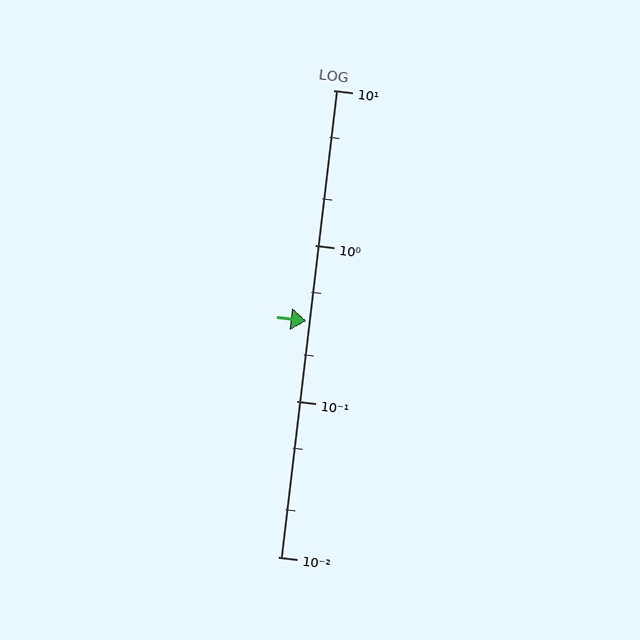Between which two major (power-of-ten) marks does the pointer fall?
The pointer is between 0.1 and 1.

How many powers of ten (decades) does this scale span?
The scale spans 3 decades, from 0.01 to 10.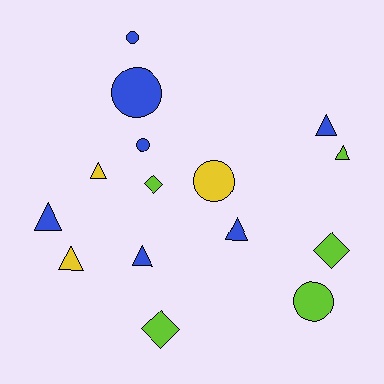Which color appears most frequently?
Blue, with 7 objects.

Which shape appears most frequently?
Triangle, with 7 objects.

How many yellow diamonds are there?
There are no yellow diamonds.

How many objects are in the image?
There are 15 objects.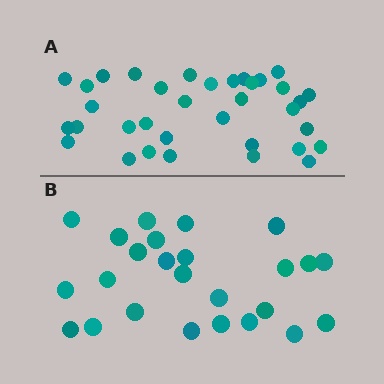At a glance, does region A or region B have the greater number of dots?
Region A (the top region) has more dots.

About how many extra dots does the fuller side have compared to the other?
Region A has roughly 10 or so more dots than region B.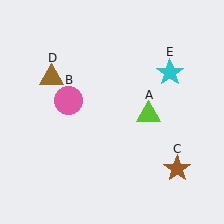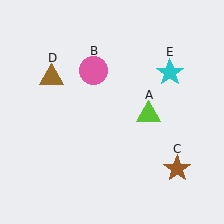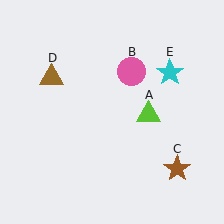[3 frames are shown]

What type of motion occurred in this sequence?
The pink circle (object B) rotated clockwise around the center of the scene.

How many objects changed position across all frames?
1 object changed position: pink circle (object B).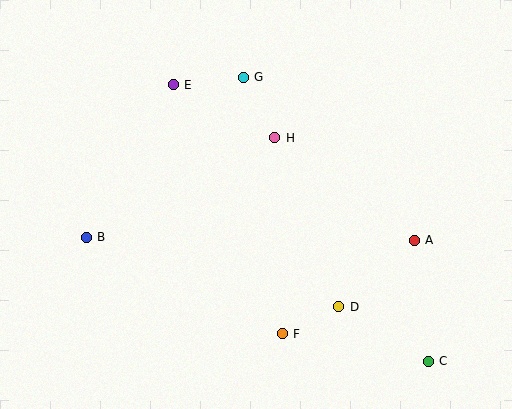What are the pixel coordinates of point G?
Point G is at (243, 77).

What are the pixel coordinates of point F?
Point F is at (282, 334).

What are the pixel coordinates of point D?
Point D is at (339, 307).